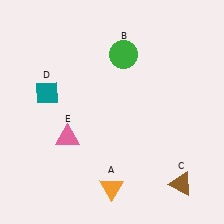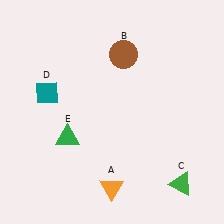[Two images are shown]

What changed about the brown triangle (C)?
In Image 1, C is brown. In Image 2, it changed to green.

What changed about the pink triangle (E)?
In Image 1, E is pink. In Image 2, it changed to green.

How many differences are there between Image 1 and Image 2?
There are 3 differences between the two images.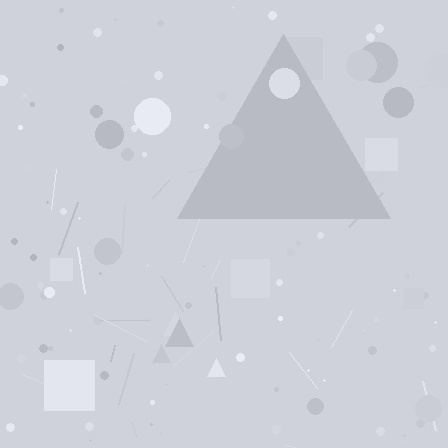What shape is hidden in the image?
A triangle is hidden in the image.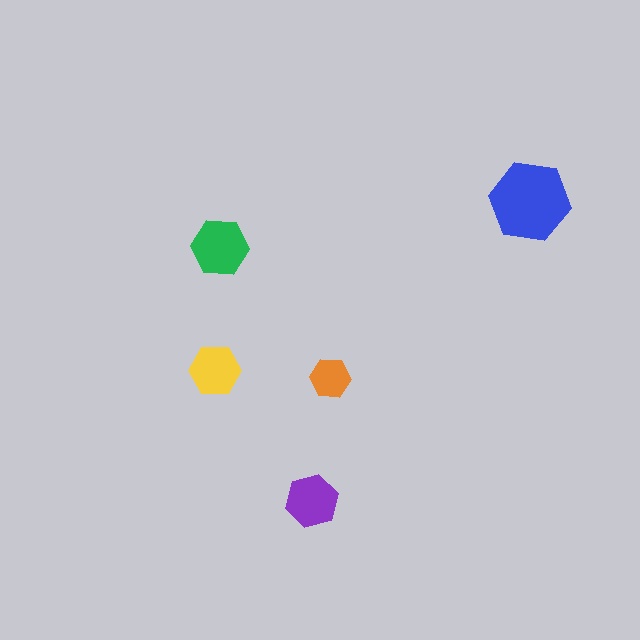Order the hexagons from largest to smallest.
the blue one, the green one, the purple one, the yellow one, the orange one.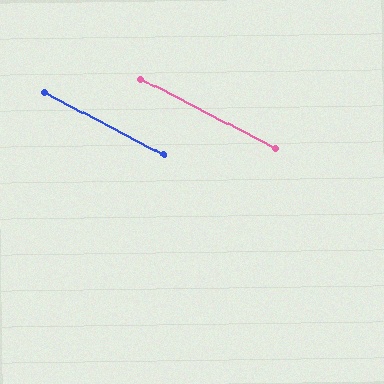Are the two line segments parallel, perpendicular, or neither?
Parallel — their directions differ by only 0.5°.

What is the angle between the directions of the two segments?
Approximately 0 degrees.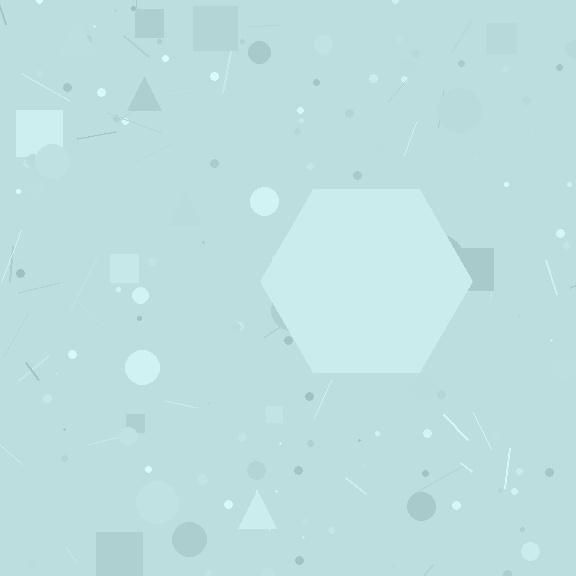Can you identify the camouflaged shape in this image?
The camouflaged shape is a hexagon.